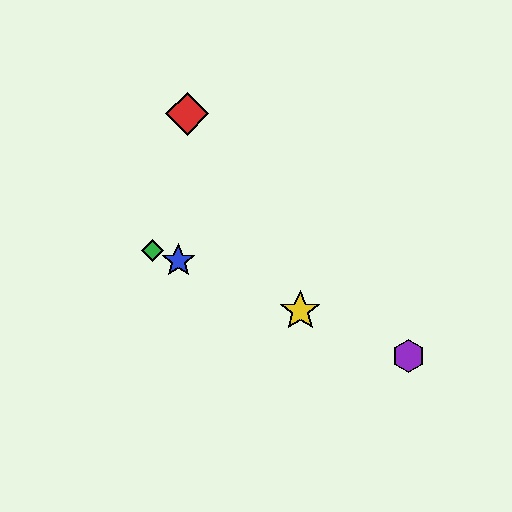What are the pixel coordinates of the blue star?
The blue star is at (178, 261).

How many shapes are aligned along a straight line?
4 shapes (the blue star, the green diamond, the yellow star, the purple hexagon) are aligned along a straight line.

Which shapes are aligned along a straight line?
The blue star, the green diamond, the yellow star, the purple hexagon are aligned along a straight line.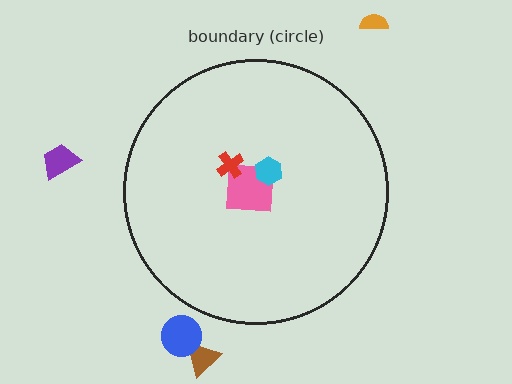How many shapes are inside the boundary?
3 inside, 4 outside.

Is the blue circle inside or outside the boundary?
Outside.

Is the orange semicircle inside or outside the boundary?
Outside.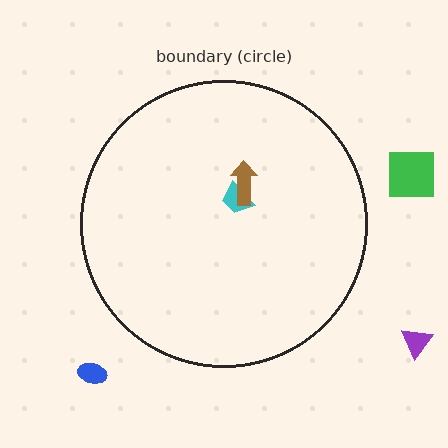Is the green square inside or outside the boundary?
Outside.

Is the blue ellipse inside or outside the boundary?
Outside.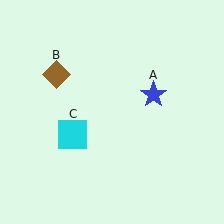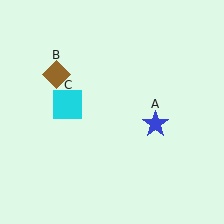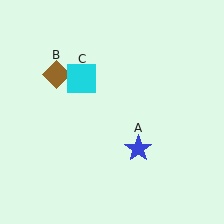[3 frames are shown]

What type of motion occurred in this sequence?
The blue star (object A), cyan square (object C) rotated clockwise around the center of the scene.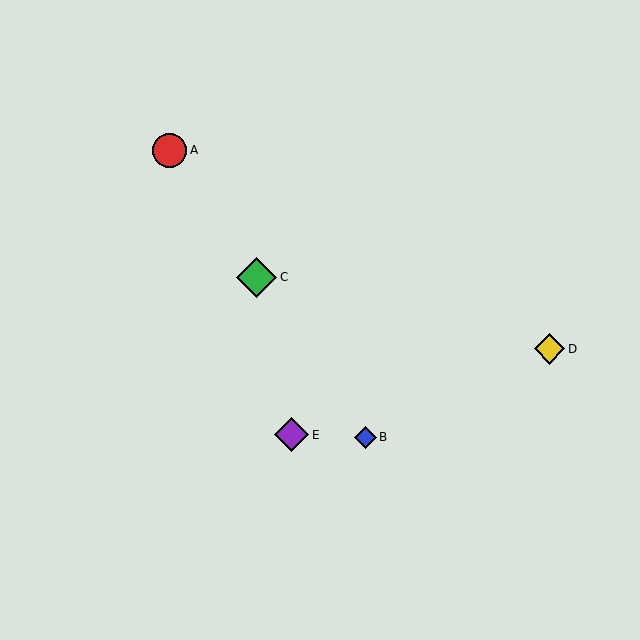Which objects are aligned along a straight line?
Objects A, B, C are aligned along a straight line.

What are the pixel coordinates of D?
Object D is at (550, 349).